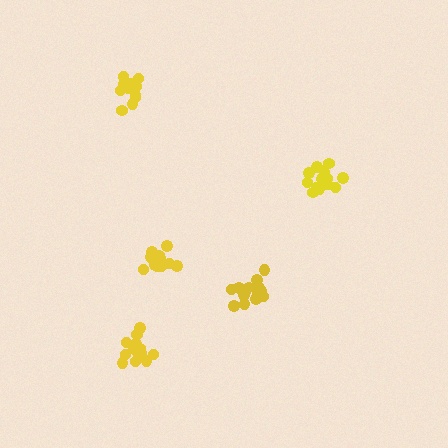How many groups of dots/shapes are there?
There are 5 groups.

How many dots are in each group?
Group 1: 14 dots, Group 2: 12 dots, Group 3: 13 dots, Group 4: 12 dots, Group 5: 15 dots (66 total).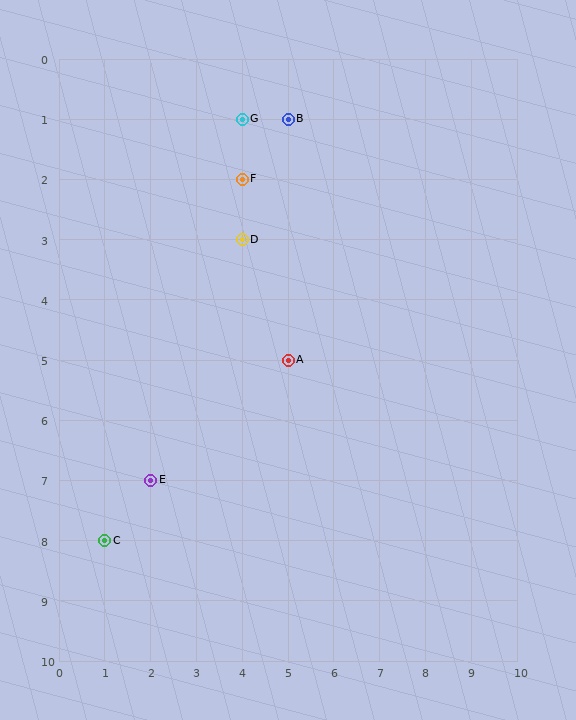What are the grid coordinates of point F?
Point F is at grid coordinates (4, 2).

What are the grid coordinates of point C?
Point C is at grid coordinates (1, 8).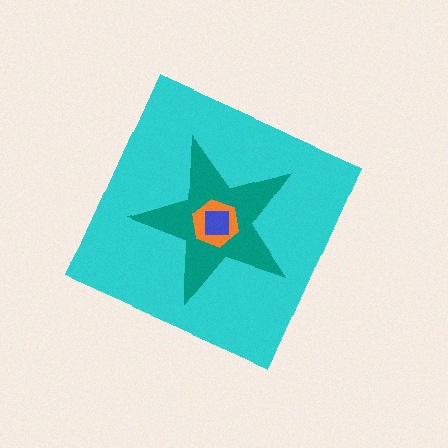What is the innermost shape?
The blue square.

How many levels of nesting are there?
4.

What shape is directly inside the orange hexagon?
The blue square.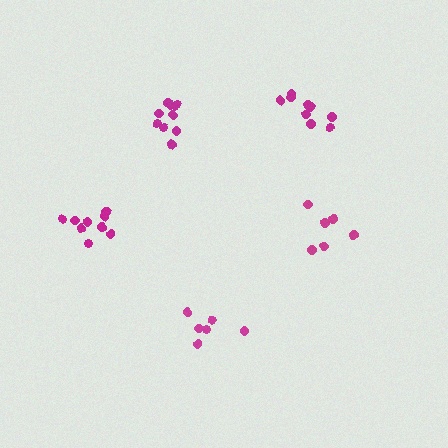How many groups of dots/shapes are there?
There are 5 groups.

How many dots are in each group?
Group 1: 9 dots, Group 2: 10 dots, Group 3: 9 dots, Group 4: 6 dots, Group 5: 6 dots (40 total).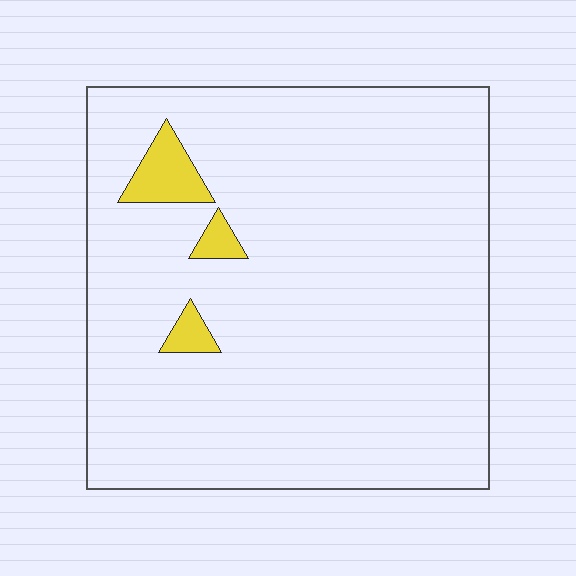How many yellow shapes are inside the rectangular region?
3.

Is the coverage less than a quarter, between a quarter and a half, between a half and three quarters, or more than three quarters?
Less than a quarter.